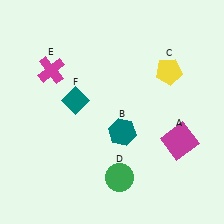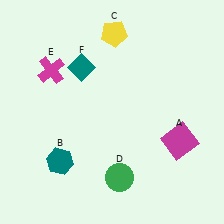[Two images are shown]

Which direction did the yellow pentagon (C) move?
The yellow pentagon (C) moved left.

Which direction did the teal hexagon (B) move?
The teal hexagon (B) moved left.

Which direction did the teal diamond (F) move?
The teal diamond (F) moved up.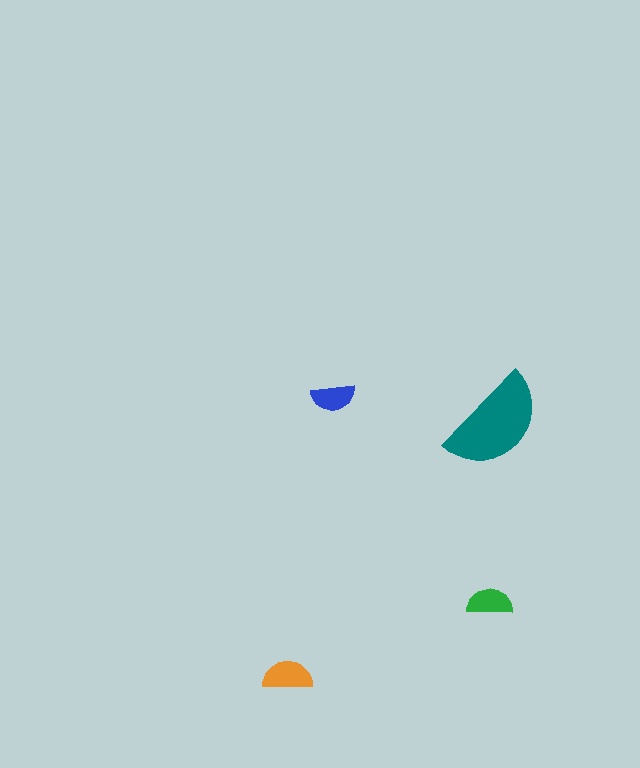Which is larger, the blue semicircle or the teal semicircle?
The teal one.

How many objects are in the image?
There are 4 objects in the image.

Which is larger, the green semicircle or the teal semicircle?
The teal one.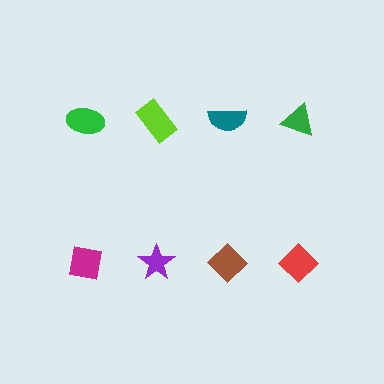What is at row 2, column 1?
A magenta square.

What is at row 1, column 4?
A green triangle.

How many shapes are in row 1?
4 shapes.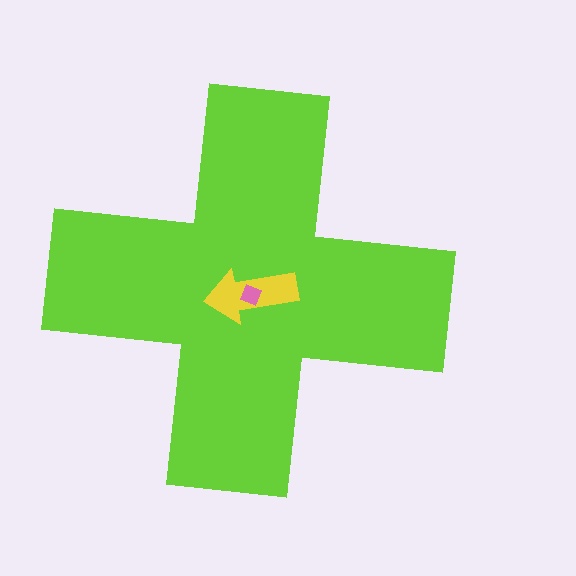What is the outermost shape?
The lime cross.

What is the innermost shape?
The pink diamond.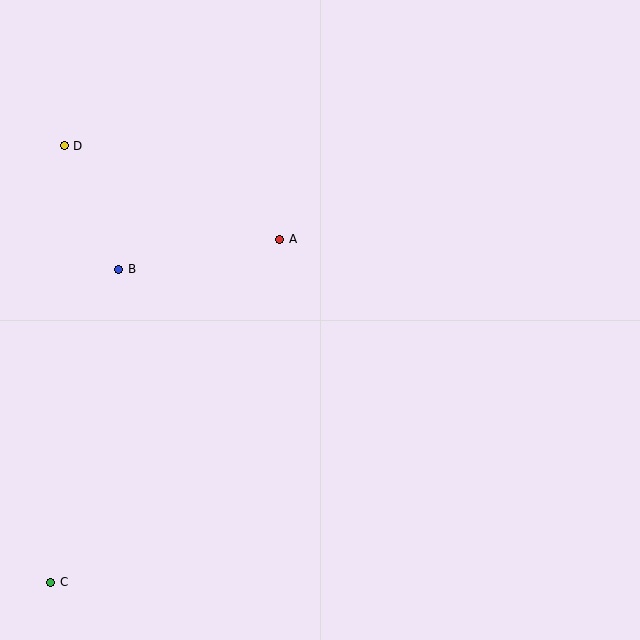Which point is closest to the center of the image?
Point A at (280, 239) is closest to the center.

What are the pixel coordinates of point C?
Point C is at (51, 582).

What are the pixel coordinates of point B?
Point B is at (119, 270).